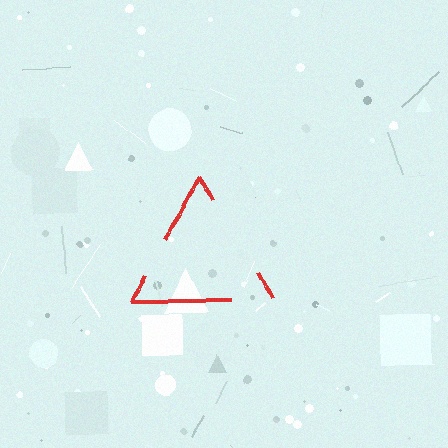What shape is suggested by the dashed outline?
The dashed outline suggests a triangle.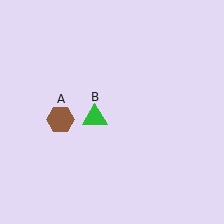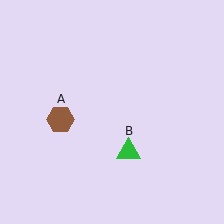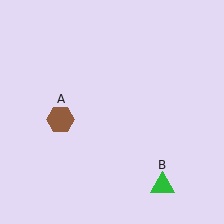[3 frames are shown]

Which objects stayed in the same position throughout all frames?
Brown hexagon (object A) remained stationary.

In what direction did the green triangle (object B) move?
The green triangle (object B) moved down and to the right.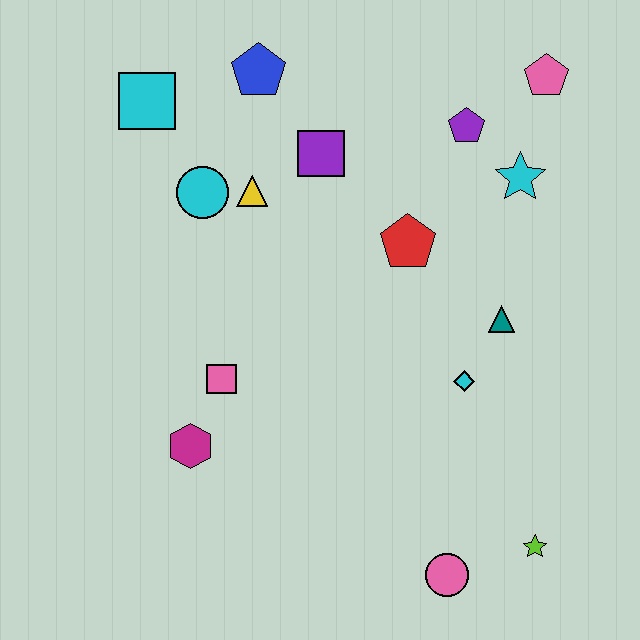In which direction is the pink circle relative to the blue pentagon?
The pink circle is below the blue pentagon.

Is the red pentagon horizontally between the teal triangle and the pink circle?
No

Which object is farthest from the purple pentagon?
The pink circle is farthest from the purple pentagon.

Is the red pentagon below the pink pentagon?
Yes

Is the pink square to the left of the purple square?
Yes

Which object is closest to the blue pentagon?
The purple square is closest to the blue pentagon.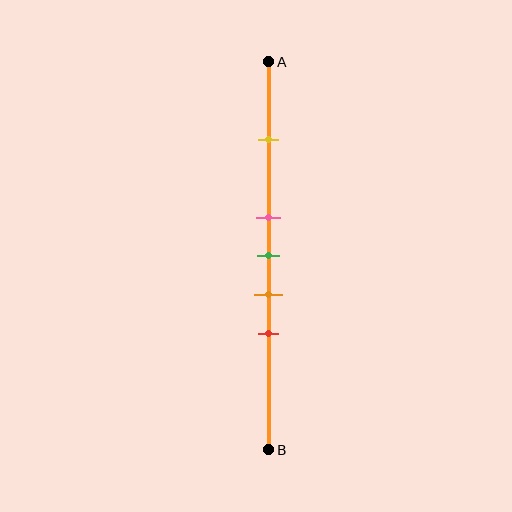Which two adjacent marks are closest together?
The pink and green marks are the closest adjacent pair.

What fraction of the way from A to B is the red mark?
The red mark is approximately 70% (0.7) of the way from A to B.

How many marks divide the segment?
There are 5 marks dividing the segment.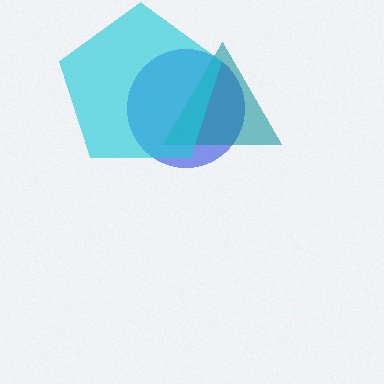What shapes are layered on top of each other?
The layered shapes are: a blue circle, a teal triangle, a cyan pentagon.